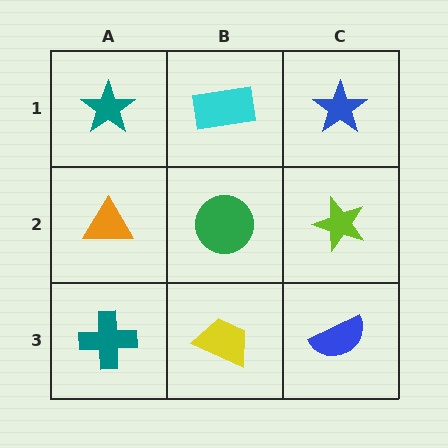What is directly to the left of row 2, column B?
An orange triangle.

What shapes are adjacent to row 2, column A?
A teal star (row 1, column A), a teal cross (row 3, column A), a green circle (row 2, column B).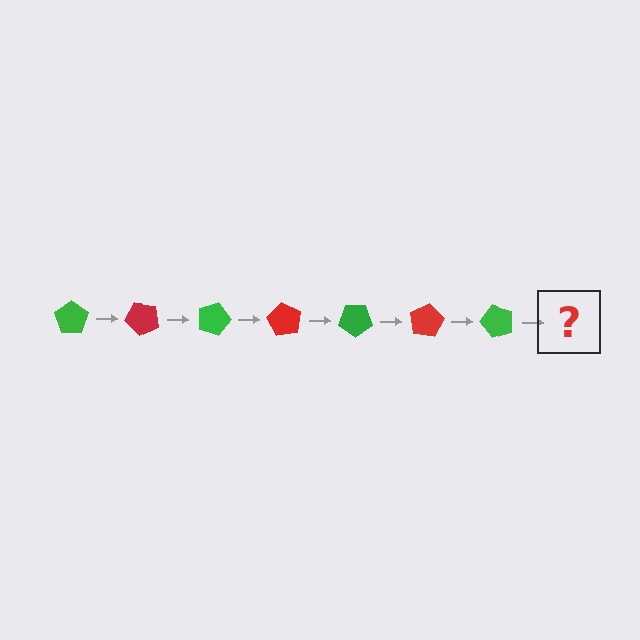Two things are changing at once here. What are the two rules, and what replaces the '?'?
The two rules are that it rotates 45 degrees each step and the color cycles through green and red. The '?' should be a red pentagon, rotated 315 degrees from the start.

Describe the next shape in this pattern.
It should be a red pentagon, rotated 315 degrees from the start.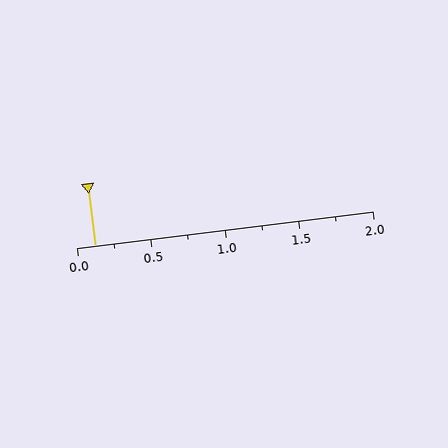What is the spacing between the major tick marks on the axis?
The major ticks are spaced 0.5 apart.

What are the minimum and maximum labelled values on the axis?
The axis runs from 0.0 to 2.0.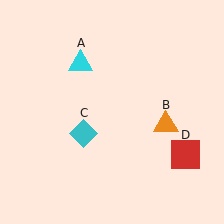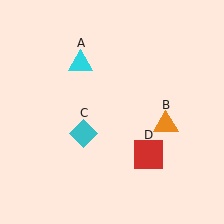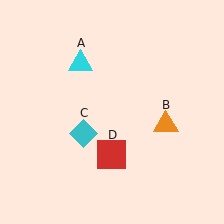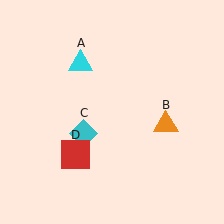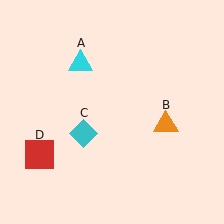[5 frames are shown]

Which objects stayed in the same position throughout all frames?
Cyan triangle (object A) and orange triangle (object B) and cyan diamond (object C) remained stationary.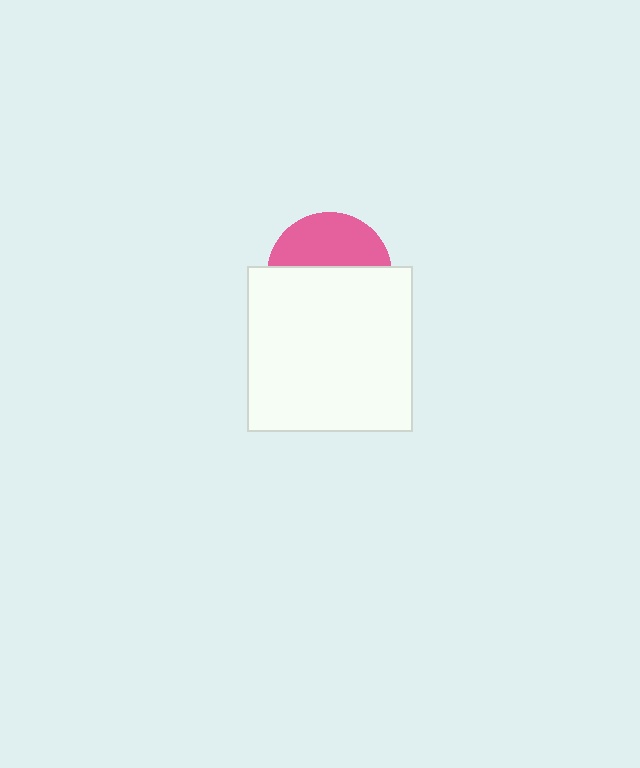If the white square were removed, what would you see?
You would see the complete pink circle.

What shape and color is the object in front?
The object in front is a white square.